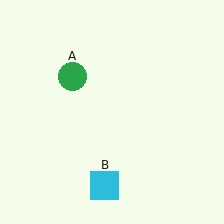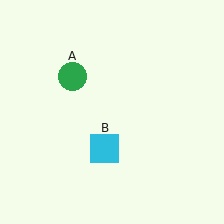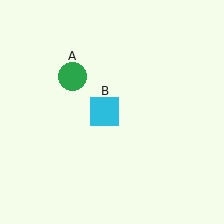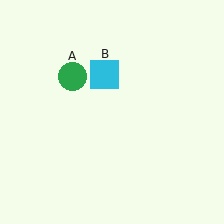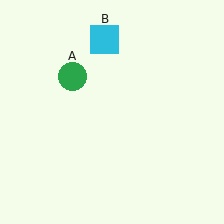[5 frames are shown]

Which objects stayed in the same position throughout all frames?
Green circle (object A) remained stationary.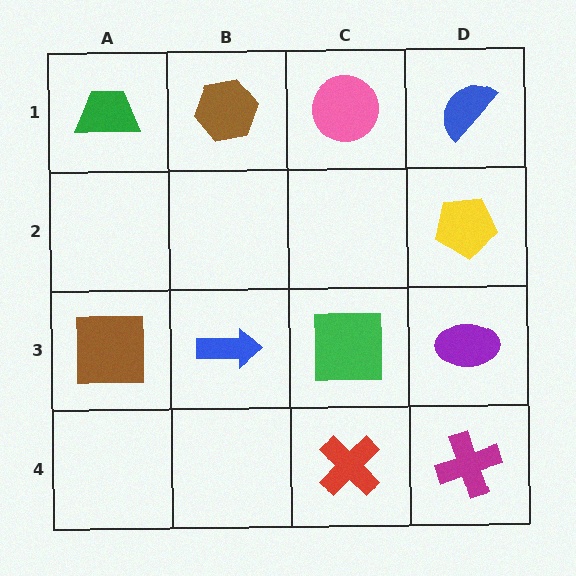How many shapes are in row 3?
4 shapes.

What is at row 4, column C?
A red cross.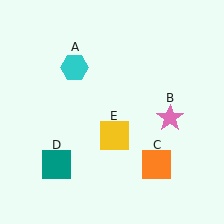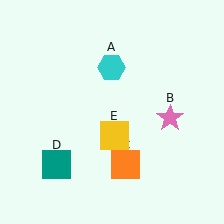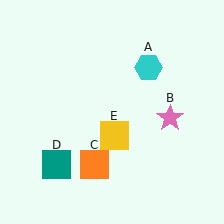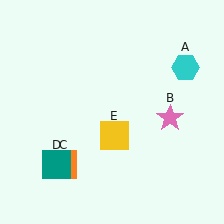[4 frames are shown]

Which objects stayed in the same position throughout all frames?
Pink star (object B) and teal square (object D) and yellow square (object E) remained stationary.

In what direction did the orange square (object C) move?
The orange square (object C) moved left.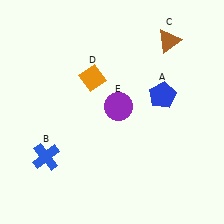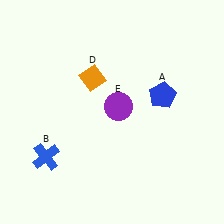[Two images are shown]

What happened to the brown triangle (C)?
The brown triangle (C) was removed in Image 2. It was in the top-right area of Image 1.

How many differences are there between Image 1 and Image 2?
There is 1 difference between the two images.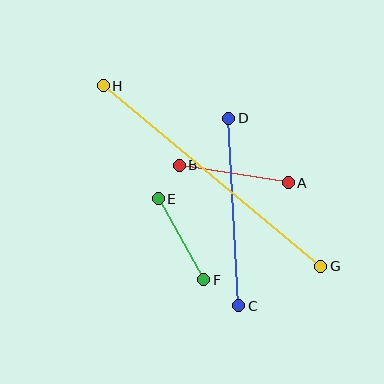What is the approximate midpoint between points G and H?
The midpoint is at approximately (212, 176) pixels.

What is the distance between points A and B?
The distance is approximately 110 pixels.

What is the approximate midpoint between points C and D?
The midpoint is at approximately (234, 212) pixels.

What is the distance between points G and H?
The distance is approximately 283 pixels.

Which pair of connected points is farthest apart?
Points G and H are farthest apart.